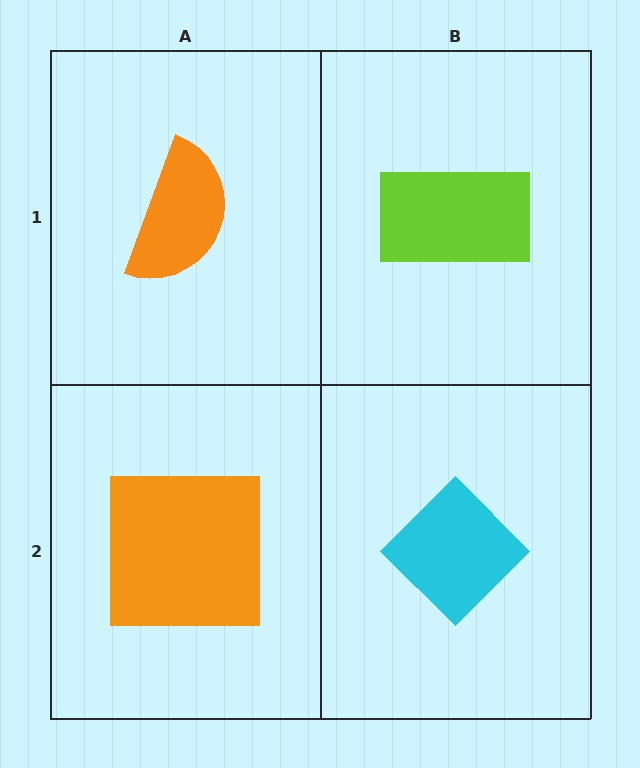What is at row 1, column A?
An orange semicircle.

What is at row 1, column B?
A lime rectangle.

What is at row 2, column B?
A cyan diamond.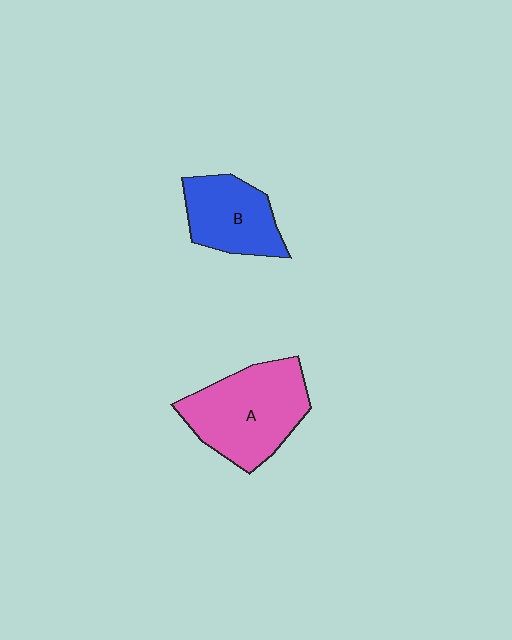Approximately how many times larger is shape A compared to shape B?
Approximately 1.5 times.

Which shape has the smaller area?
Shape B (blue).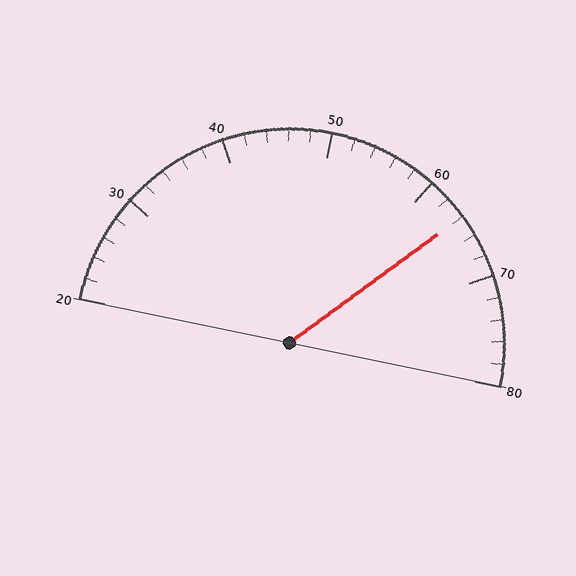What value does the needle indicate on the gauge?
The needle indicates approximately 64.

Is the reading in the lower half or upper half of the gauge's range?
The reading is in the upper half of the range (20 to 80).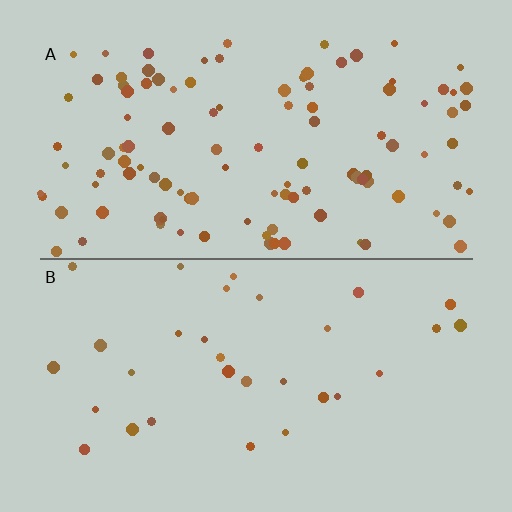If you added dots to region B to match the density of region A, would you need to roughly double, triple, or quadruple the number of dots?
Approximately triple.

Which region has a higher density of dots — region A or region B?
A (the top).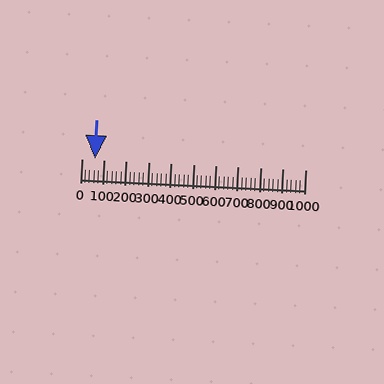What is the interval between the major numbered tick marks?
The major tick marks are spaced 100 units apart.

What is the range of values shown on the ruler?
The ruler shows values from 0 to 1000.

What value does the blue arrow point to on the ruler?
The blue arrow points to approximately 60.